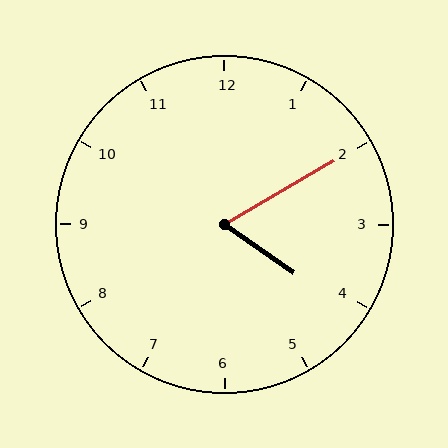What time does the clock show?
4:10.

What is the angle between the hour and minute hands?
Approximately 65 degrees.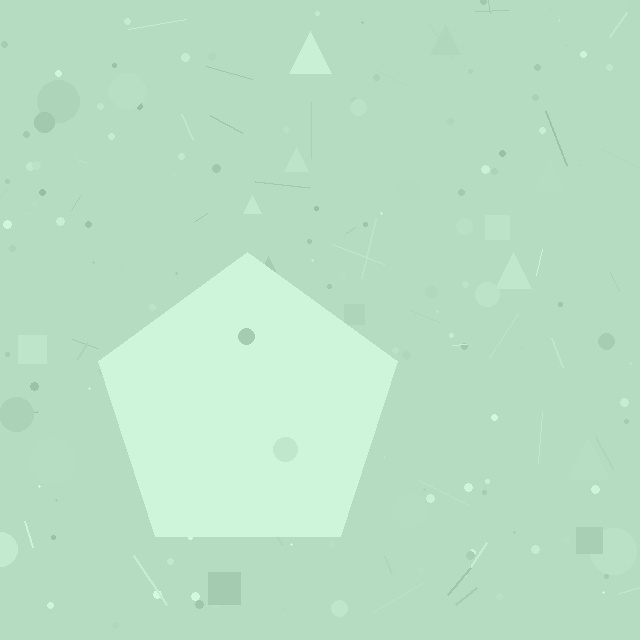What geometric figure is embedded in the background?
A pentagon is embedded in the background.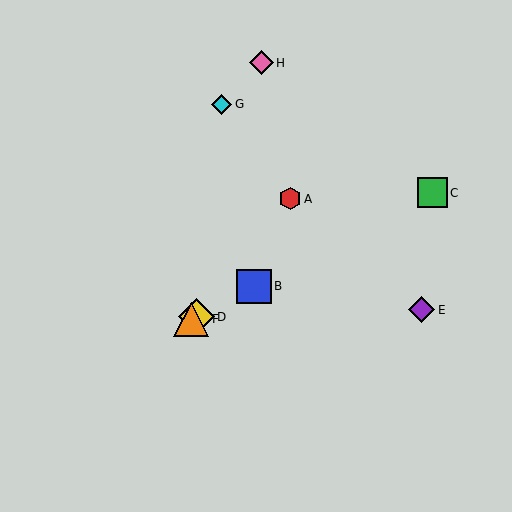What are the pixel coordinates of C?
Object C is at (433, 193).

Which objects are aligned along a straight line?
Objects B, C, D, F are aligned along a straight line.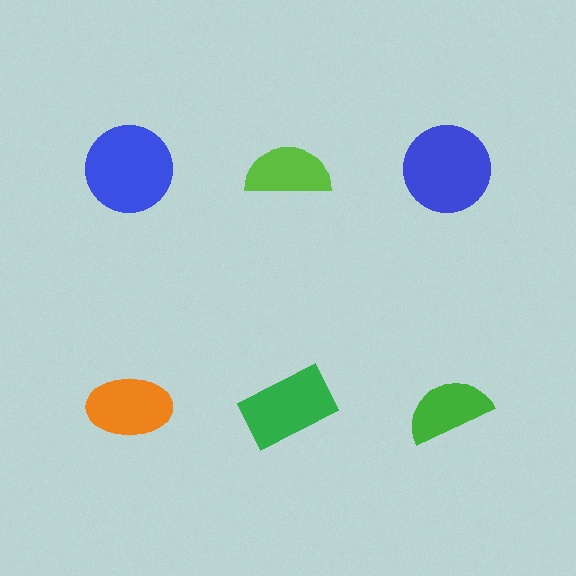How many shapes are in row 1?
3 shapes.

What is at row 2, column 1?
An orange ellipse.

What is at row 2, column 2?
A green rectangle.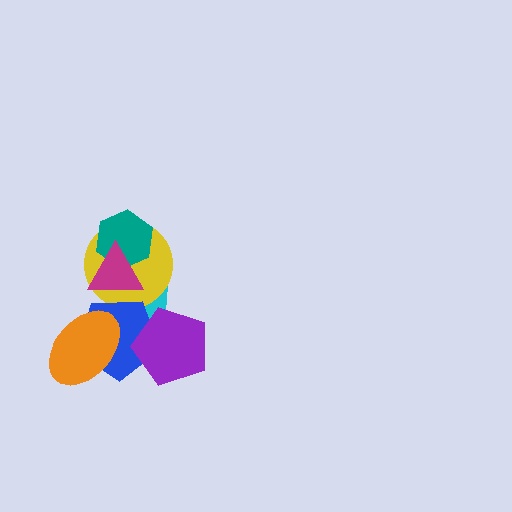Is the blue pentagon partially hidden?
Yes, it is partially covered by another shape.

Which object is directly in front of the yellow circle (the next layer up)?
The blue pentagon is directly in front of the yellow circle.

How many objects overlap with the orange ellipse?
1 object overlaps with the orange ellipse.